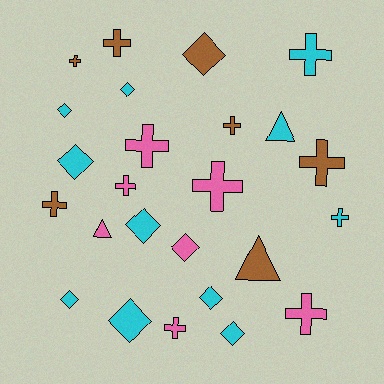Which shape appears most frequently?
Cross, with 12 objects.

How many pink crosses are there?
There are 5 pink crosses.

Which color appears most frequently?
Cyan, with 11 objects.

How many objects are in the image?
There are 25 objects.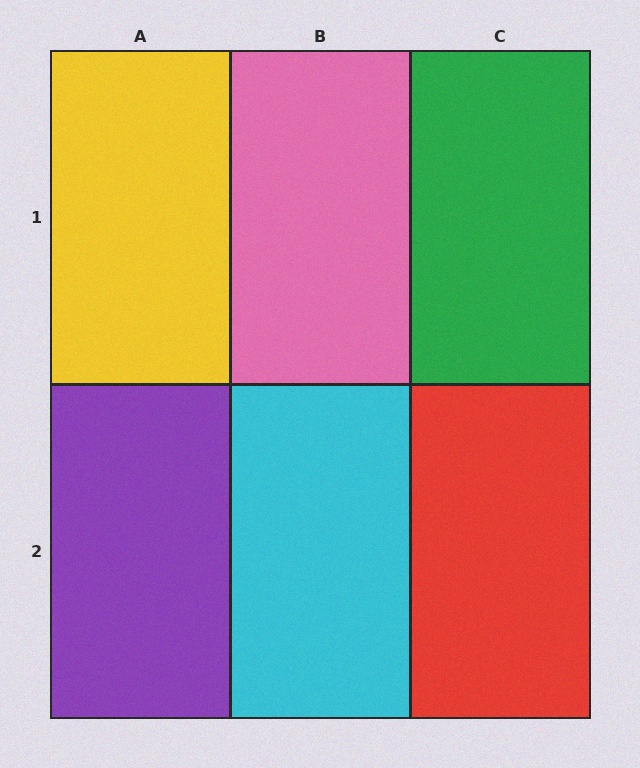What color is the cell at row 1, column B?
Pink.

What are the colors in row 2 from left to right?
Purple, cyan, red.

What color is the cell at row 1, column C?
Green.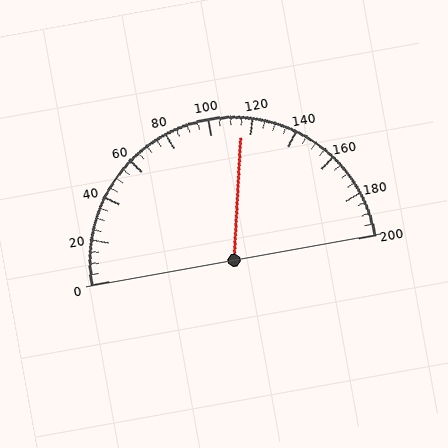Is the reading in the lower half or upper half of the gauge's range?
The reading is in the upper half of the range (0 to 200).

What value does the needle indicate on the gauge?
The needle indicates approximately 115.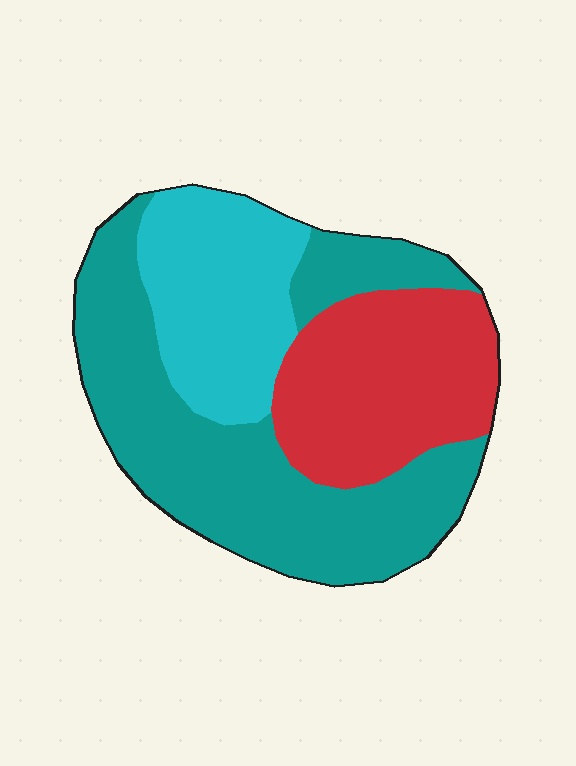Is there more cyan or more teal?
Teal.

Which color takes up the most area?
Teal, at roughly 50%.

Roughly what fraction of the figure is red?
Red covers around 30% of the figure.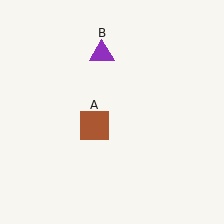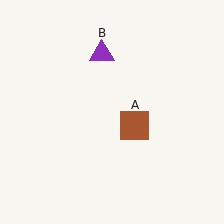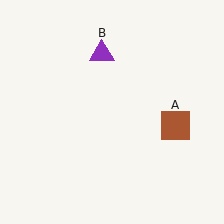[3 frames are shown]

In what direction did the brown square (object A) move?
The brown square (object A) moved right.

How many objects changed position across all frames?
1 object changed position: brown square (object A).